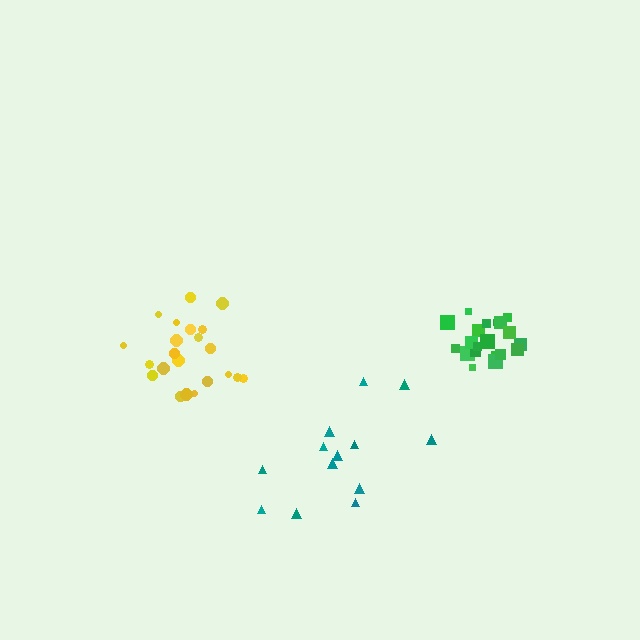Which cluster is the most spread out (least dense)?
Teal.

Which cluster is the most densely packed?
Green.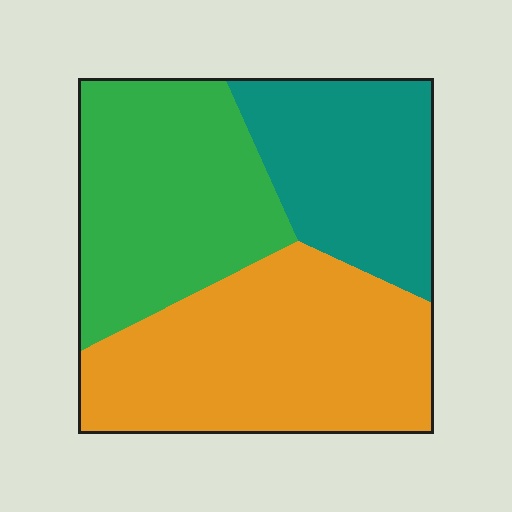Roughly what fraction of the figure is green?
Green takes up about one third (1/3) of the figure.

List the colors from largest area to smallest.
From largest to smallest: orange, green, teal.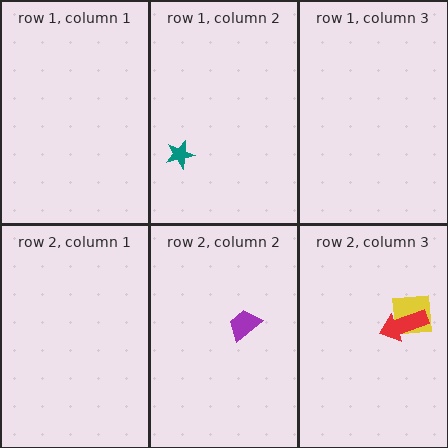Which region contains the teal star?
The row 1, column 2 region.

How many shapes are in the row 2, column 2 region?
1.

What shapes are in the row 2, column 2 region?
The purple trapezoid.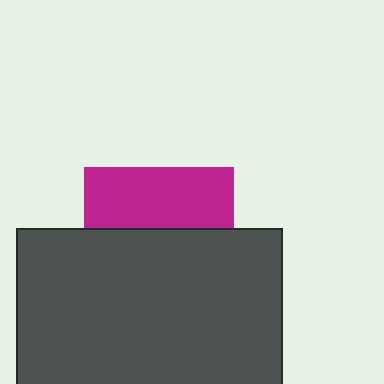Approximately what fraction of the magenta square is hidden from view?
Roughly 60% of the magenta square is hidden behind the dark gray rectangle.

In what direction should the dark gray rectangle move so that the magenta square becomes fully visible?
The dark gray rectangle should move down. That is the shortest direction to clear the overlap and leave the magenta square fully visible.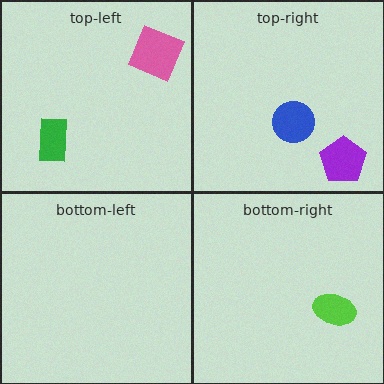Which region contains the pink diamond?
The top-left region.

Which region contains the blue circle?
The top-right region.